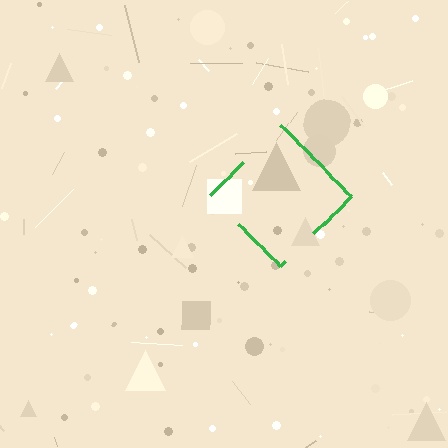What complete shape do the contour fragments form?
The contour fragments form a diamond.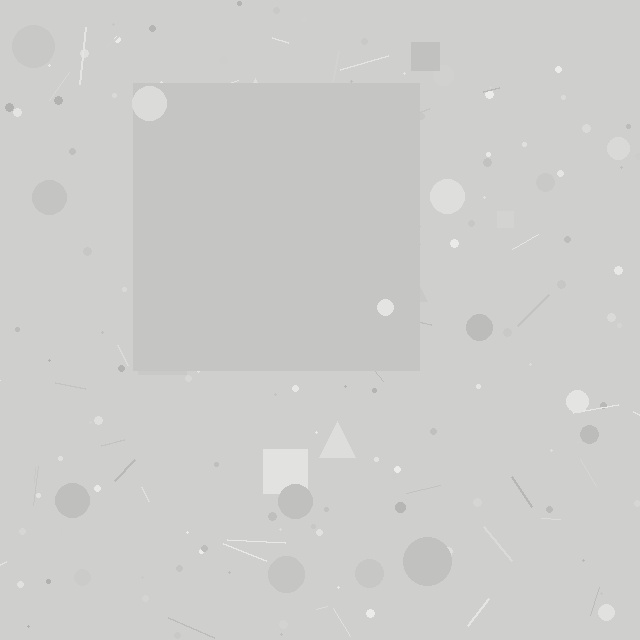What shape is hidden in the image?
A square is hidden in the image.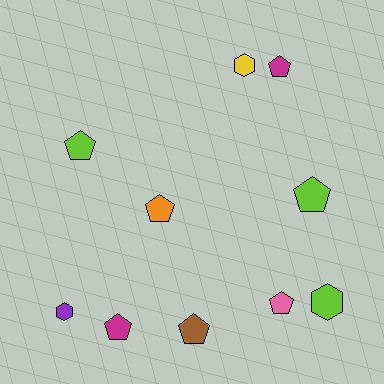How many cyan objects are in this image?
There are no cyan objects.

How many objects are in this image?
There are 10 objects.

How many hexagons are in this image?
There are 3 hexagons.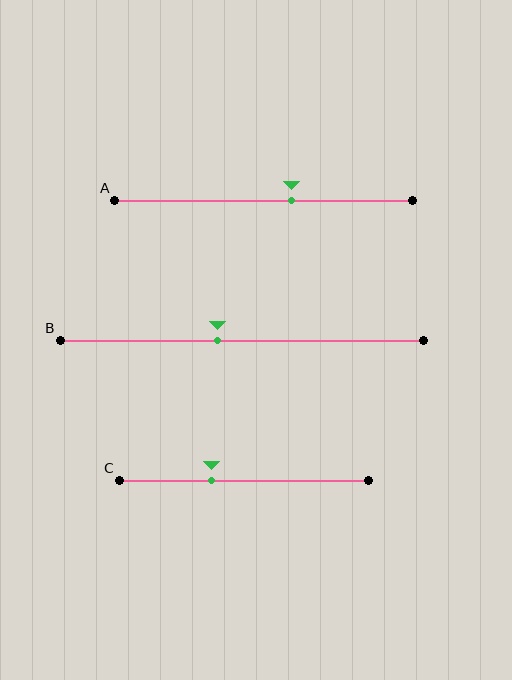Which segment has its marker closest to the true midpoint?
Segment B has its marker closest to the true midpoint.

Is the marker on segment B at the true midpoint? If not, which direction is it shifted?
No, the marker on segment B is shifted to the left by about 7% of the segment length.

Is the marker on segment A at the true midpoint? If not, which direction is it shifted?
No, the marker on segment A is shifted to the right by about 9% of the segment length.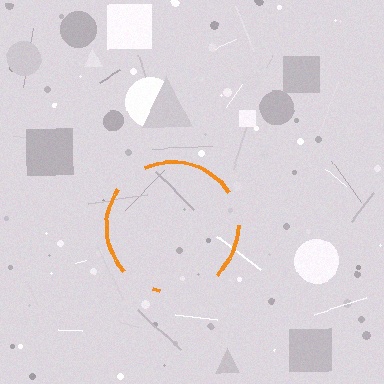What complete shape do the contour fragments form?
The contour fragments form a circle.